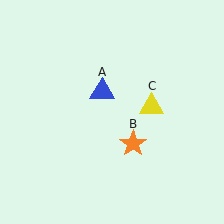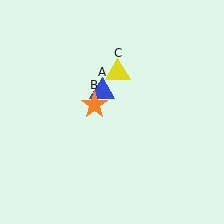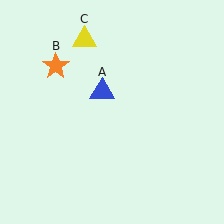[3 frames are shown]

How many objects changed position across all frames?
2 objects changed position: orange star (object B), yellow triangle (object C).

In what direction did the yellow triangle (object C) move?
The yellow triangle (object C) moved up and to the left.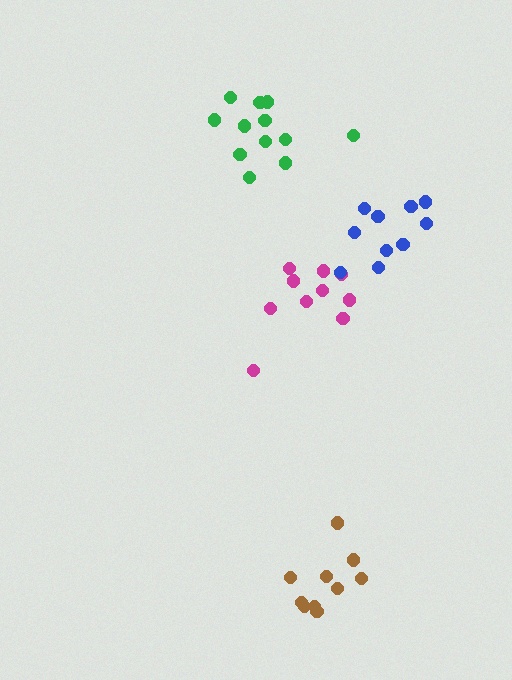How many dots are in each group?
Group 1: 10 dots, Group 2: 12 dots, Group 3: 10 dots, Group 4: 10 dots (42 total).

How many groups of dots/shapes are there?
There are 4 groups.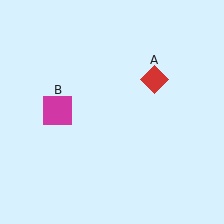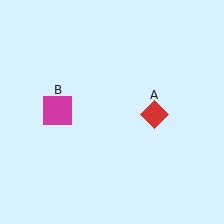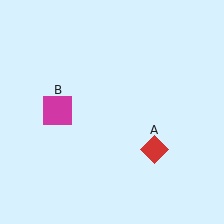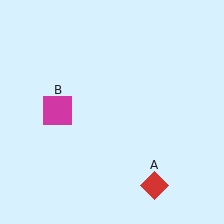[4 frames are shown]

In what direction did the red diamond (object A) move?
The red diamond (object A) moved down.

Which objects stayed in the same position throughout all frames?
Magenta square (object B) remained stationary.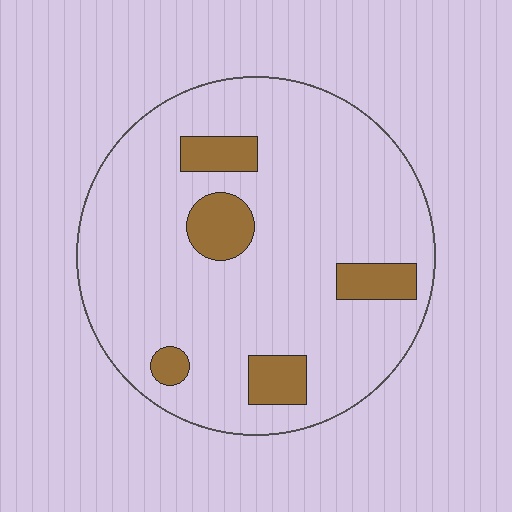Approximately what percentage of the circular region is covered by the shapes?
Approximately 15%.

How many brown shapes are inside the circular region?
5.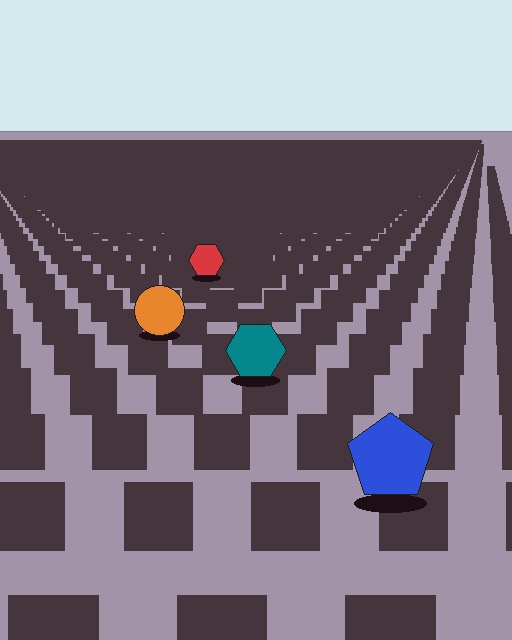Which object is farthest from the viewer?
The red hexagon is farthest from the viewer. It appears smaller and the ground texture around it is denser.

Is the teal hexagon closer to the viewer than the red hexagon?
Yes. The teal hexagon is closer — you can tell from the texture gradient: the ground texture is coarser near it.